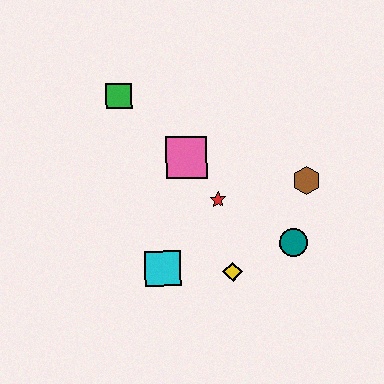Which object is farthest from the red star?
The green square is farthest from the red star.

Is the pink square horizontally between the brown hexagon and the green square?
Yes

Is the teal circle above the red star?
No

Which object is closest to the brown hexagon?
The teal circle is closest to the brown hexagon.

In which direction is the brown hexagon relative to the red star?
The brown hexagon is to the right of the red star.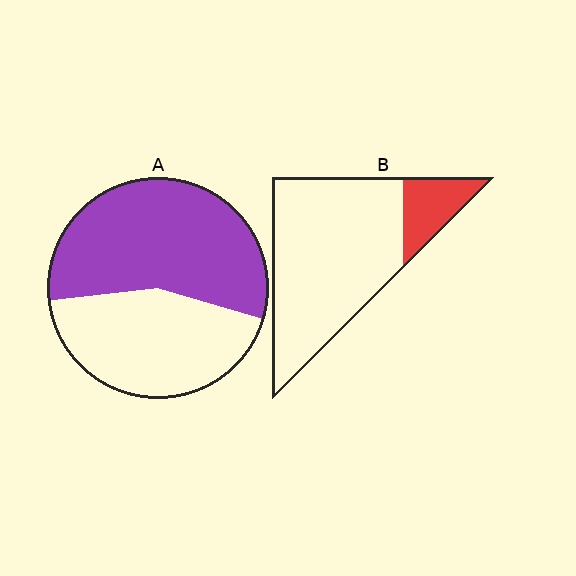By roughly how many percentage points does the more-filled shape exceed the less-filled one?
By roughly 40 percentage points (A over B).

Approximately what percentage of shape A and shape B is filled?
A is approximately 55% and B is approximately 15%.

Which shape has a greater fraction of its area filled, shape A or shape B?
Shape A.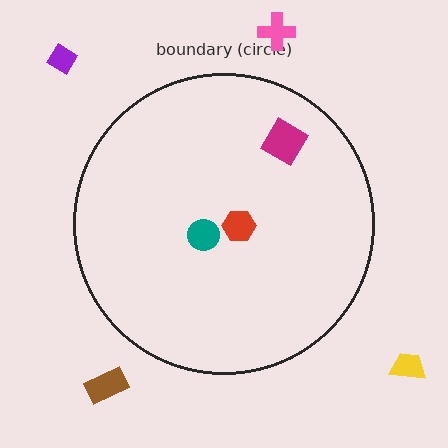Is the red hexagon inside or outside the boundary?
Inside.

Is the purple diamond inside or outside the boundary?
Outside.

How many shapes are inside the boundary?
3 inside, 4 outside.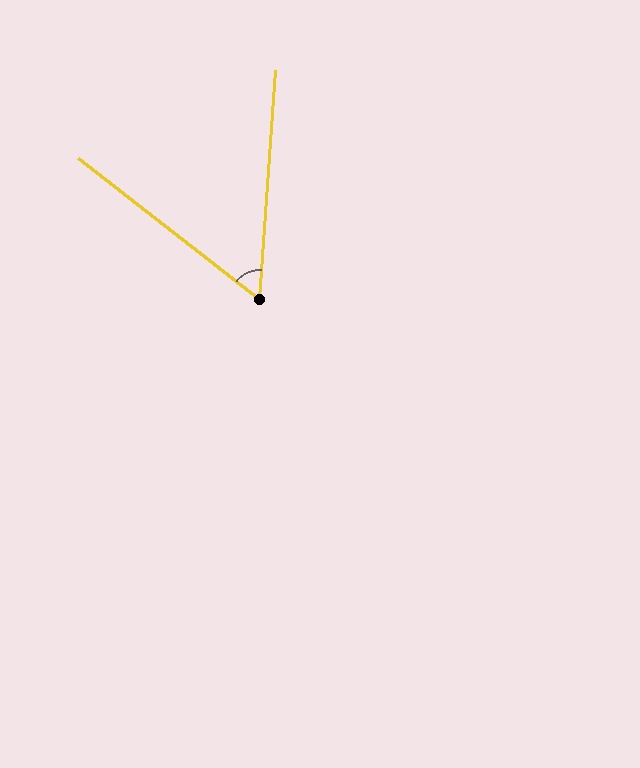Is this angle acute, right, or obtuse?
It is acute.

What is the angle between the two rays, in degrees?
Approximately 56 degrees.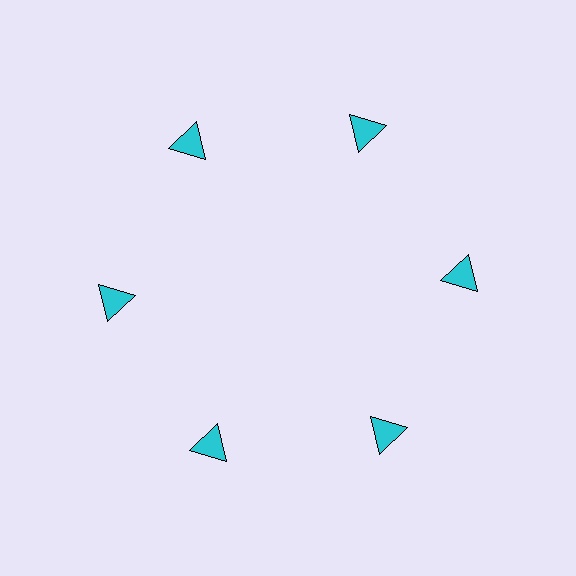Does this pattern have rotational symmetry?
Yes, this pattern has 6-fold rotational symmetry. It looks the same after rotating 60 degrees around the center.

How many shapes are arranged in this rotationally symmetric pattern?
There are 6 shapes, arranged in 6 groups of 1.